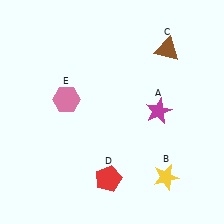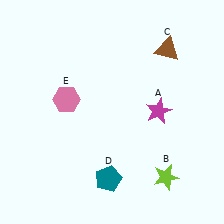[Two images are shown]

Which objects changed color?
B changed from yellow to lime. D changed from red to teal.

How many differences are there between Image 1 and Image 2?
There are 2 differences between the two images.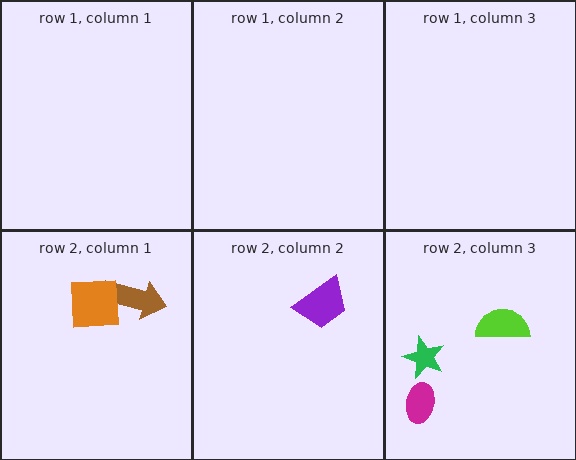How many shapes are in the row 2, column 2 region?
1.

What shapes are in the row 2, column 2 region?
The purple trapezoid.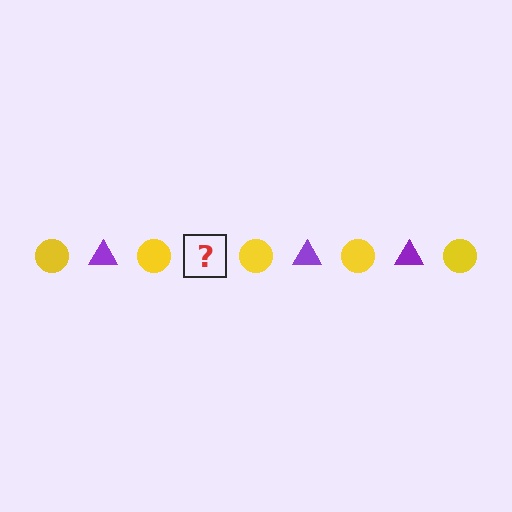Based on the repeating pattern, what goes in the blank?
The blank should be a purple triangle.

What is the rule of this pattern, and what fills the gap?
The rule is that the pattern alternates between yellow circle and purple triangle. The gap should be filled with a purple triangle.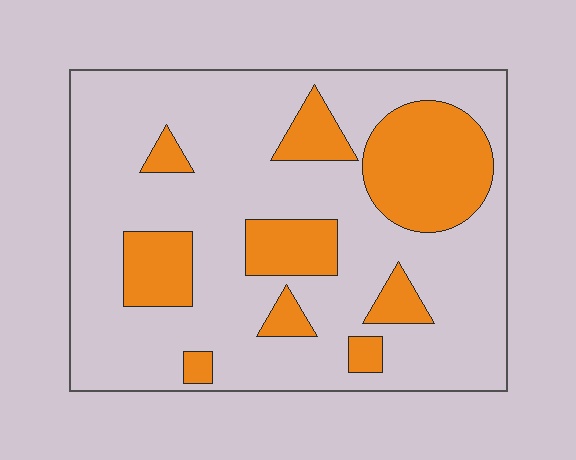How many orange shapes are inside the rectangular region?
9.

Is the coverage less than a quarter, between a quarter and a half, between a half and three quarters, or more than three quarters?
Between a quarter and a half.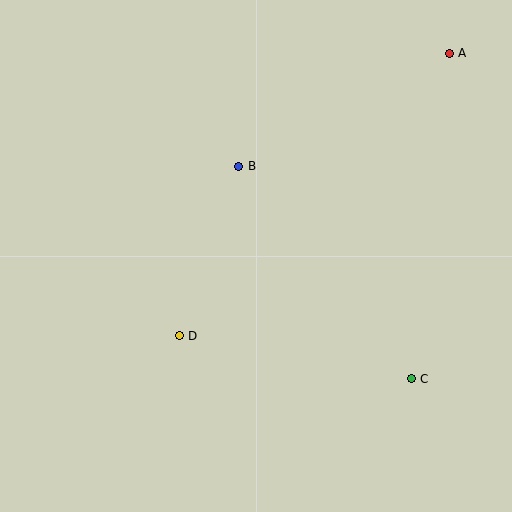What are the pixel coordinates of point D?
Point D is at (179, 336).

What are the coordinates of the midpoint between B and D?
The midpoint between B and D is at (209, 251).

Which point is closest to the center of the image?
Point B at (239, 166) is closest to the center.